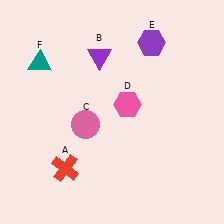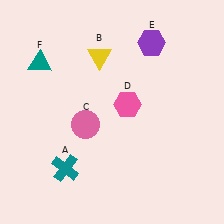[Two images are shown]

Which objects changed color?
A changed from red to teal. B changed from purple to yellow.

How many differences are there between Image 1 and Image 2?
There are 2 differences between the two images.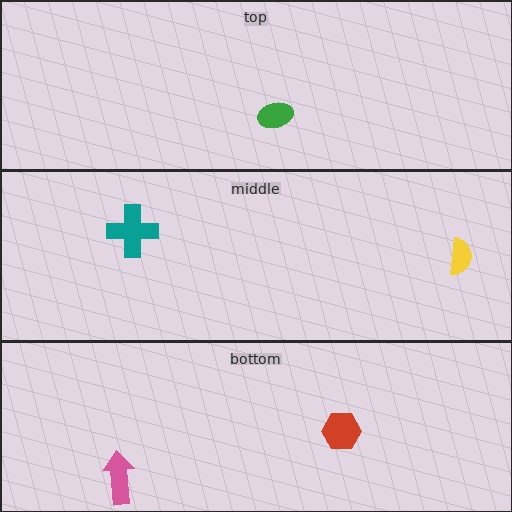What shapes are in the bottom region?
The red hexagon, the pink arrow.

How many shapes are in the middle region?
2.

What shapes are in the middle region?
The yellow semicircle, the teal cross.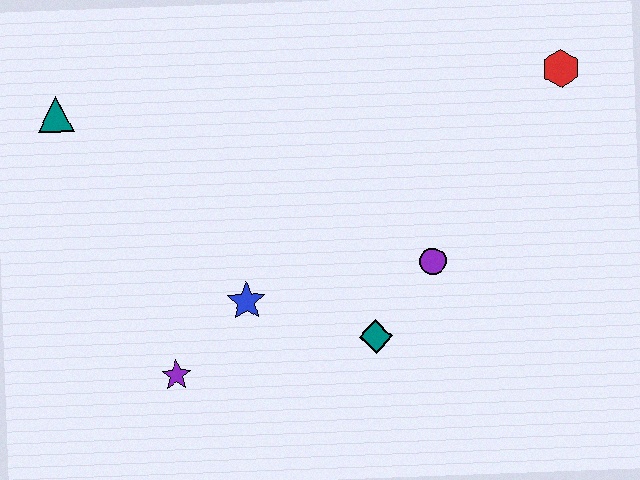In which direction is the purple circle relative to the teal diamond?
The purple circle is above the teal diamond.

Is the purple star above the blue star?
No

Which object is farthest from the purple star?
The red hexagon is farthest from the purple star.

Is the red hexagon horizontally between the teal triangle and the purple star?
No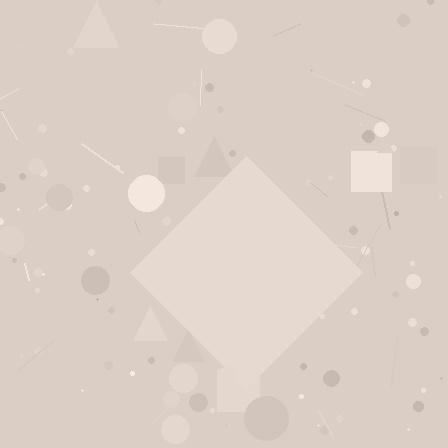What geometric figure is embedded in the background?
A diamond is embedded in the background.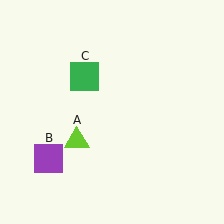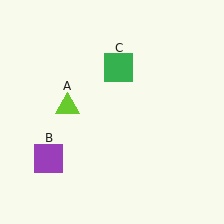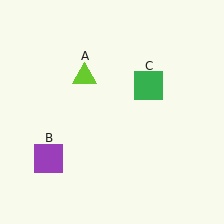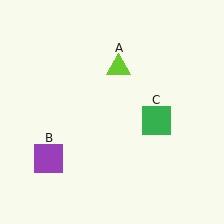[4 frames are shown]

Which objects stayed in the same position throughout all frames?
Purple square (object B) remained stationary.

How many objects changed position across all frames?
2 objects changed position: lime triangle (object A), green square (object C).